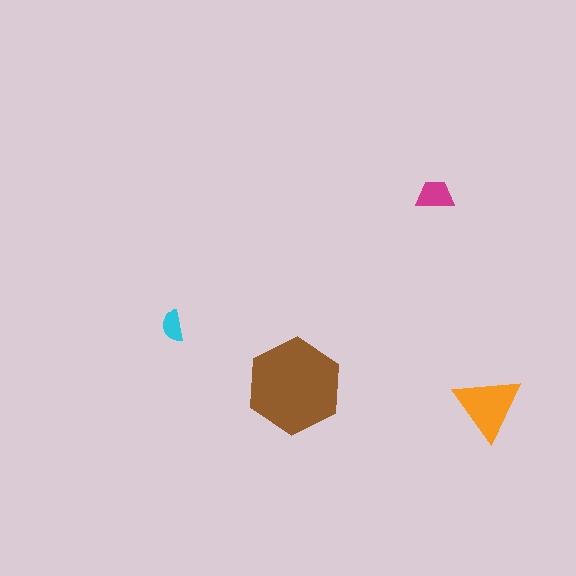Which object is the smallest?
The cyan semicircle.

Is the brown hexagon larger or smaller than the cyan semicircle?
Larger.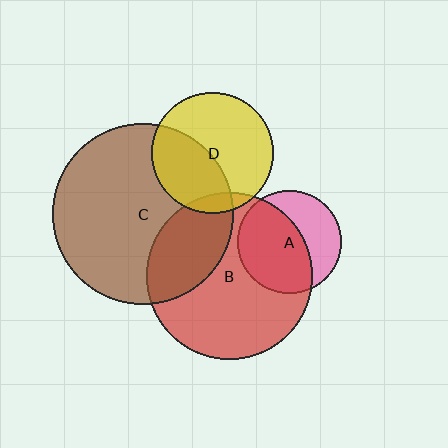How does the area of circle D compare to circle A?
Approximately 1.4 times.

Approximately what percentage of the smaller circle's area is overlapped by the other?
Approximately 10%.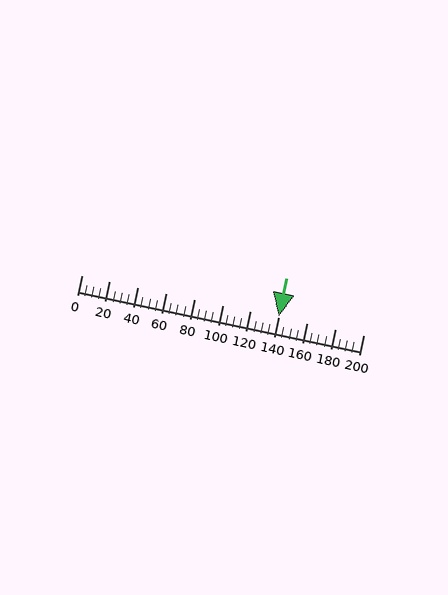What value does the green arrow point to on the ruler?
The green arrow points to approximately 140.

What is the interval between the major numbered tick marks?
The major tick marks are spaced 20 units apart.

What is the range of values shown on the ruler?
The ruler shows values from 0 to 200.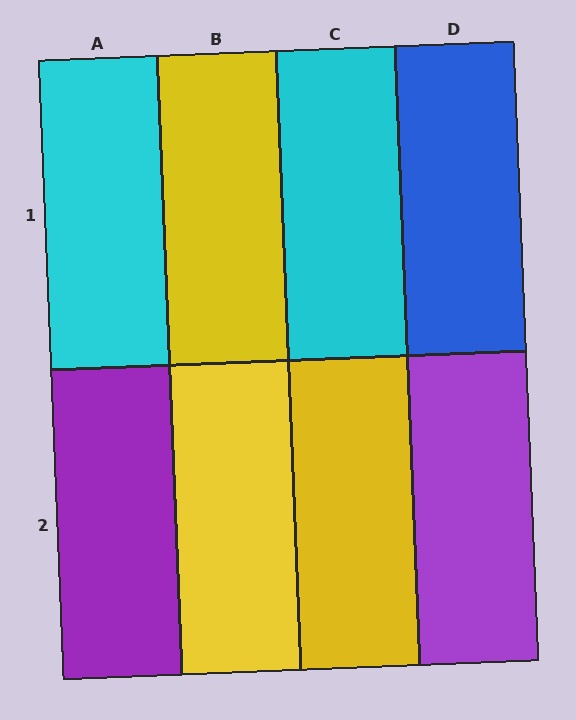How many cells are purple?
2 cells are purple.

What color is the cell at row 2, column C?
Yellow.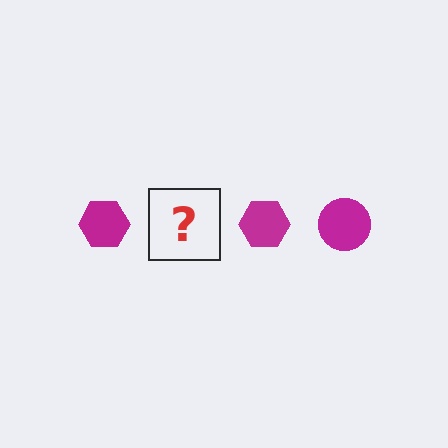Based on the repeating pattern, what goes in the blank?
The blank should be a magenta circle.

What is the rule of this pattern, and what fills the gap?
The rule is that the pattern cycles through hexagon, circle shapes in magenta. The gap should be filled with a magenta circle.